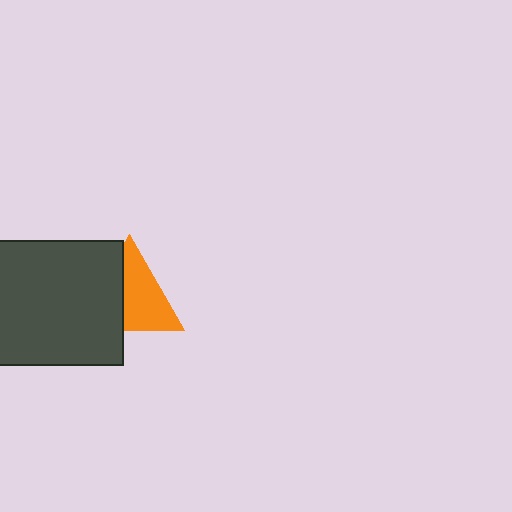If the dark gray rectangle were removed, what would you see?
You would see the complete orange triangle.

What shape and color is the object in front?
The object in front is a dark gray rectangle.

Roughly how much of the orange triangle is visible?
About half of it is visible (roughly 60%).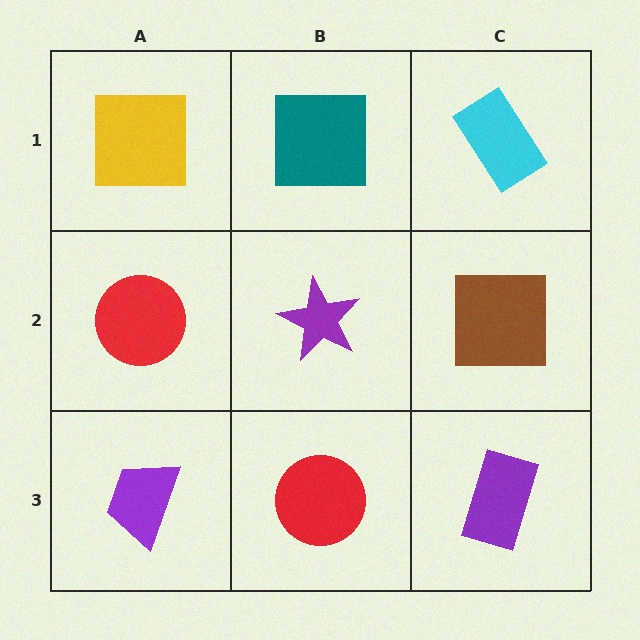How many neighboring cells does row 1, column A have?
2.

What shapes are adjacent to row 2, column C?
A cyan rectangle (row 1, column C), a purple rectangle (row 3, column C), a purple star (row 2, column B).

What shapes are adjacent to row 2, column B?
A teal square (row 1, column B), a red circle (row 3, column B), a red circle (row 2, column A), a brown square (row 2, column C).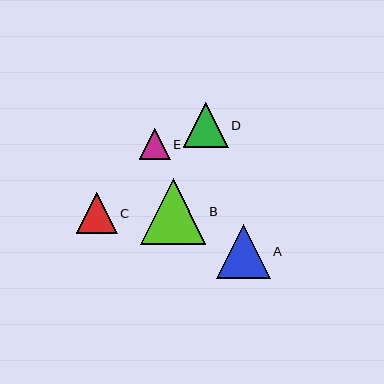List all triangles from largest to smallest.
From largest to smallest: B, A, D, C, E.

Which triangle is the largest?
Triangle B is the largest with a size of approximately 66 pixels.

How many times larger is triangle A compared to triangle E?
Triangle A is approximately 1.8 times the size of triangle E.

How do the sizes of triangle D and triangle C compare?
Triangle D and triangle C are approximately the same size.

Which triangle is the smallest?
Triangle E is the smallest with a size of approximately 31 pixels.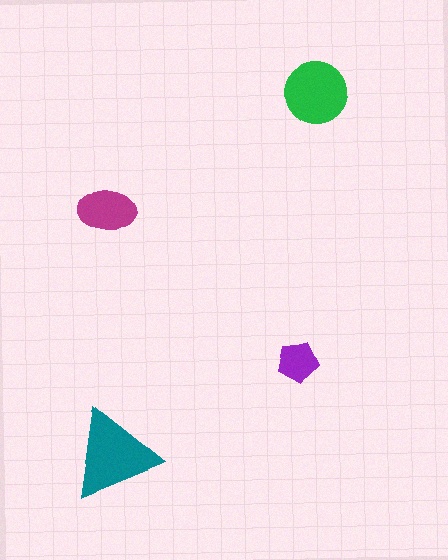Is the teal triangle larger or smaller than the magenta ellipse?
Larger.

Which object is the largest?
The teal triangle.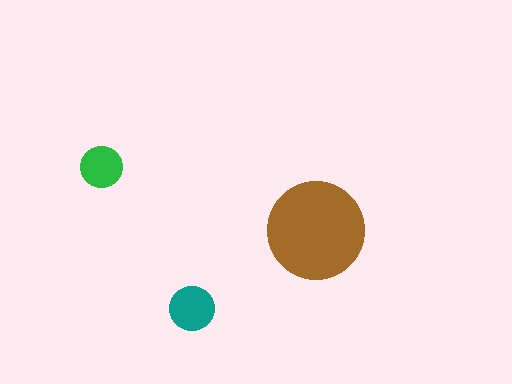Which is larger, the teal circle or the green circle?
The teal one.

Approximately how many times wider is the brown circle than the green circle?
About 2.5 times wider.